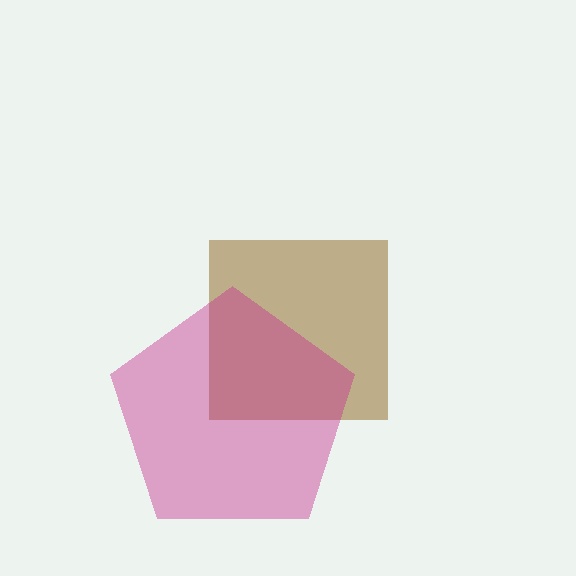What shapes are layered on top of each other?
The layered shapes are: a brown square, a magenta pentagon.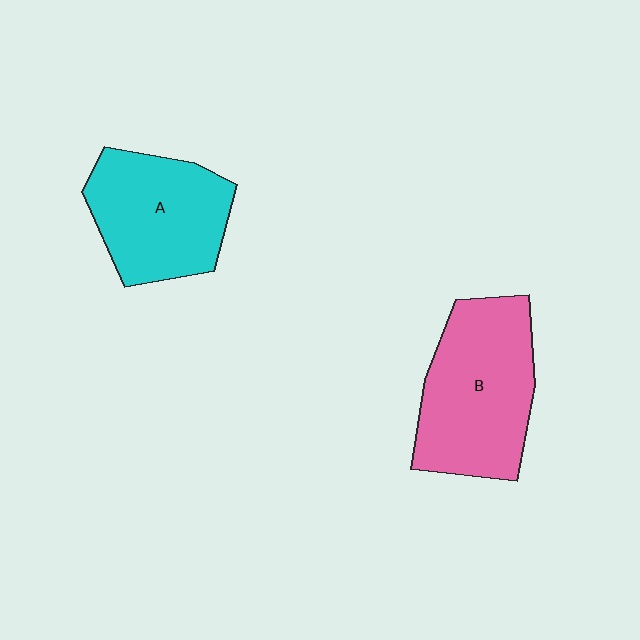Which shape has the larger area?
Shape B (pink).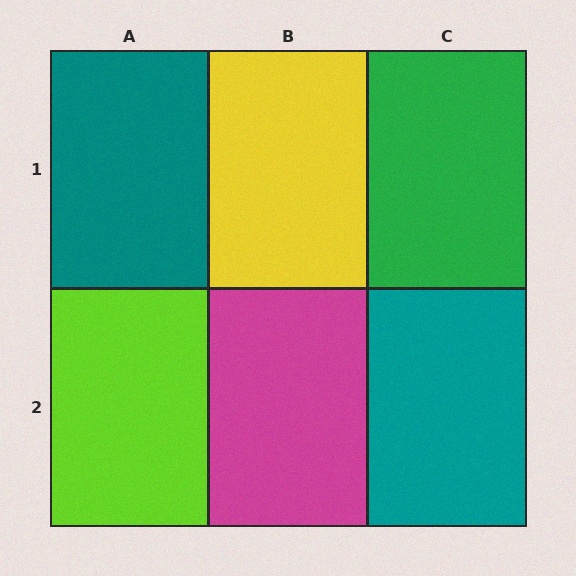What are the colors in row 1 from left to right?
Teal, yellow, green.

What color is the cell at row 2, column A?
Lime.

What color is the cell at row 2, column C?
Teal.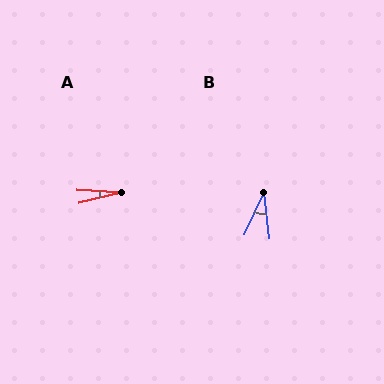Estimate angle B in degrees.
Approximately 31 degrees.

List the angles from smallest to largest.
A (17°), B (31°).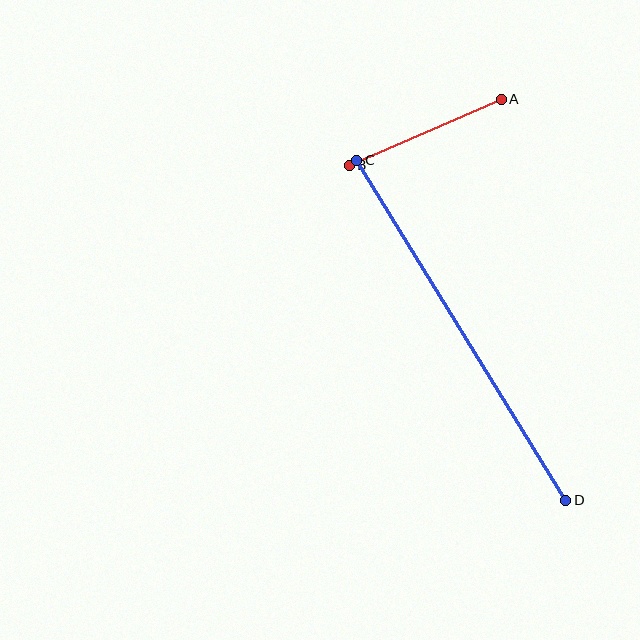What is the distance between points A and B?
The distance is approximately 166 pixels.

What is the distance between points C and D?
The distance is approximately 399 pixels.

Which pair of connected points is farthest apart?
Points C and D are farthest apart.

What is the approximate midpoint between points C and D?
The midpoint is at approximately (461, 330) pixels.